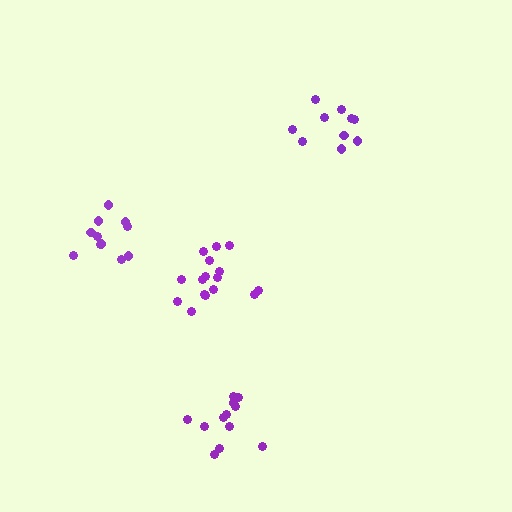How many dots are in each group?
Group 1: 10 dots, Group 2: 16 dots, Group 3: 11 dots, Group 4: 12 dots (49 total).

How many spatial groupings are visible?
There are 4 spatial groupings.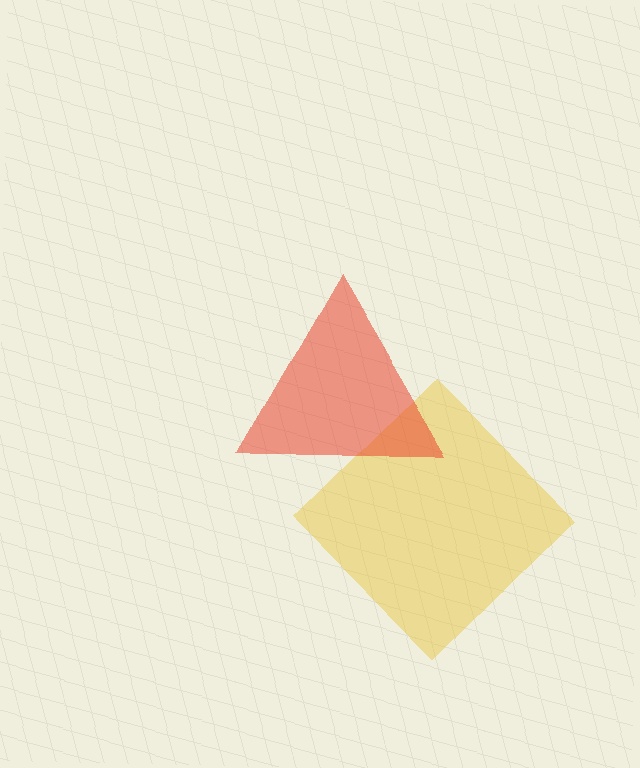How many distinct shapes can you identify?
There are 2 distinct shapes: a yellow diamond, a red triangle.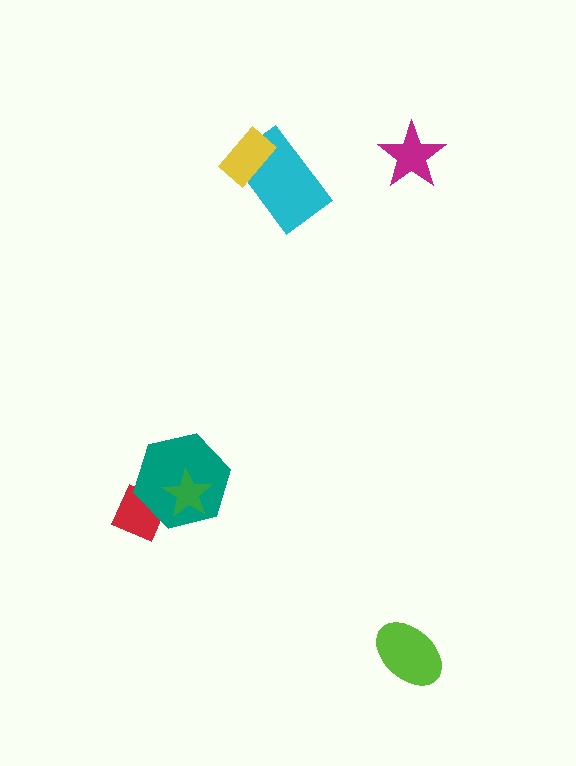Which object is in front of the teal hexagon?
The green star is in front of the teal hexagon.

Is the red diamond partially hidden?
Yes, it is partially covered by another shape.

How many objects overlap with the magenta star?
0 objects overlap with the magenta star.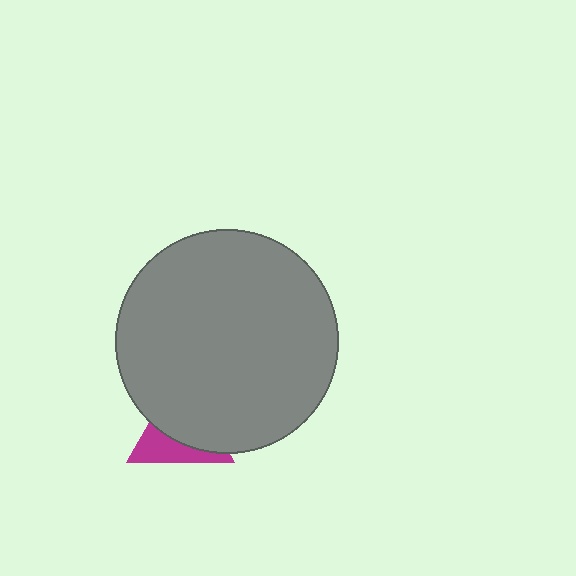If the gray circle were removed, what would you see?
You would see the complete magenta triangle.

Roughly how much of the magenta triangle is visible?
A small part of it is visible (roughly 39%).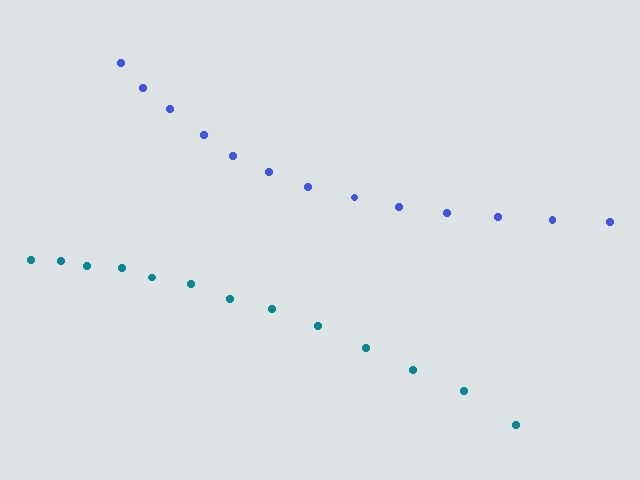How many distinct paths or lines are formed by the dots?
There are 2 distinct paths.